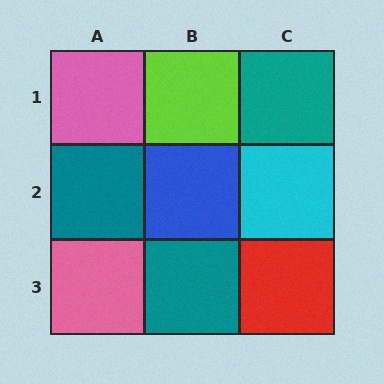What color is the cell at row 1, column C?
Teal.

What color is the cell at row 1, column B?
Lime.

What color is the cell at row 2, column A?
Teal.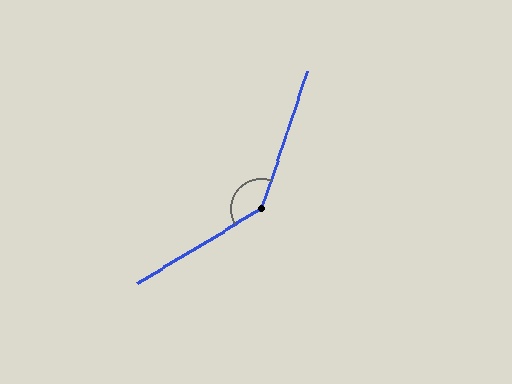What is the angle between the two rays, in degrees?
Approximately 140 degrees.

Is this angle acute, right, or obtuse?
It is obtuse.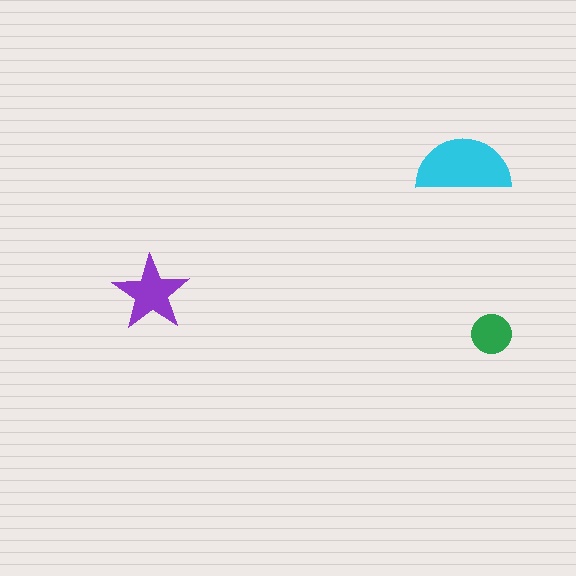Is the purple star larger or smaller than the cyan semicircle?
Smaller.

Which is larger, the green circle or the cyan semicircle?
The cyan semicircle.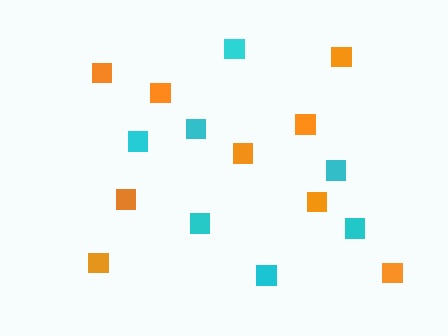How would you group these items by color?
There are 2 groups: one group of cyan squares (7) and one group of orange squares (9).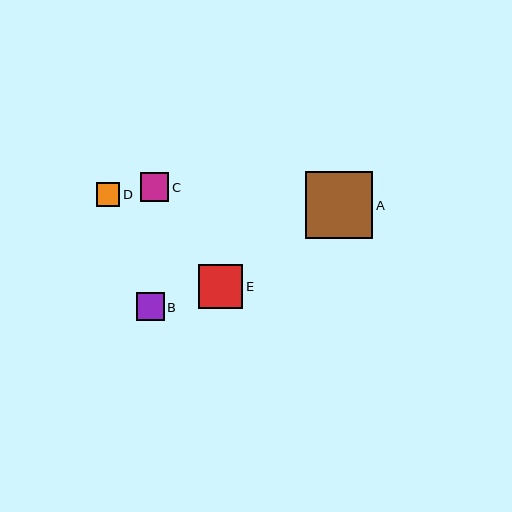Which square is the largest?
Square A is the largest with a size of approximately 67 pixels.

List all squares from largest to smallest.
From largest to smallest: A, E, C, B, D.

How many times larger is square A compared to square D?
Square A is approximately 2.9 times the size of square D.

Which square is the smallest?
Square D is the smallest with a size of approximately 23 pixels.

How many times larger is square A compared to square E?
Square A is approximately 1.5 times the size of square E.